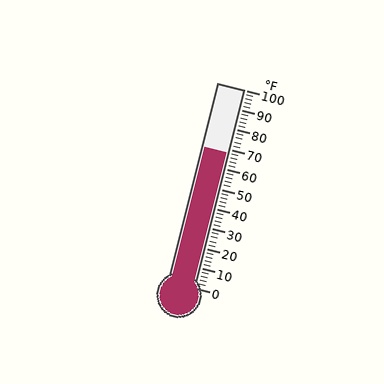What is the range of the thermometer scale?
The thermometer scale ranges from 0°F to 100°F.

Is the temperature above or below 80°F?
The temperature is below 80°F.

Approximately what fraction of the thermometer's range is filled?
The thermometer is filled to approximately 70% of its range.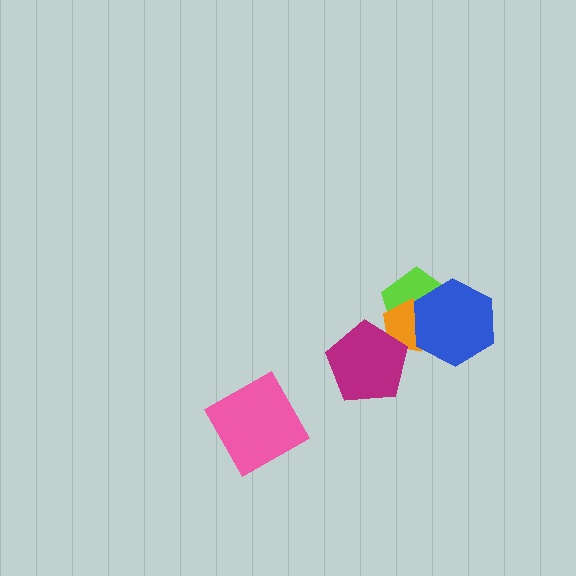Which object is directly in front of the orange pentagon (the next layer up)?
The magenta pentagon is directly in front of the orange pentagon.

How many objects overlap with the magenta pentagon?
1 object overlaps with the magenta pentagon.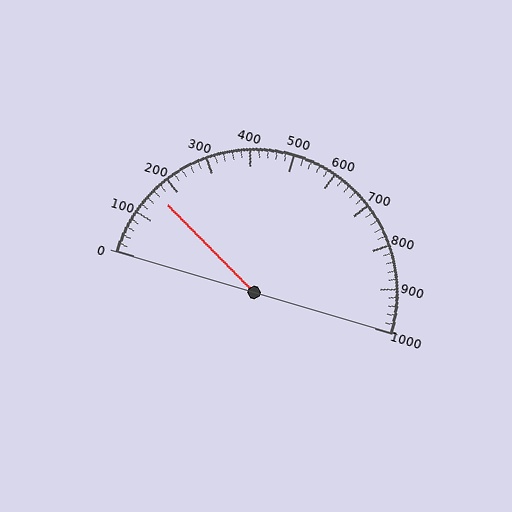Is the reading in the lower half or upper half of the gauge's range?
The reading is in the lower half of the range (0 to 1000).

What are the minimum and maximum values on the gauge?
The gauge ranges from 0 to 1000.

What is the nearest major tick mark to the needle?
The nearest major tick mark is 200.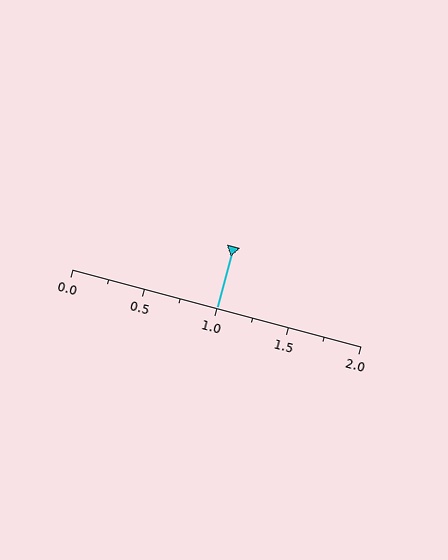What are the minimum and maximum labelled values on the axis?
The axis runs from 0.0 to 2.0.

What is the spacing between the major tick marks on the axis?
The major ticks are spaced 0.5 apart.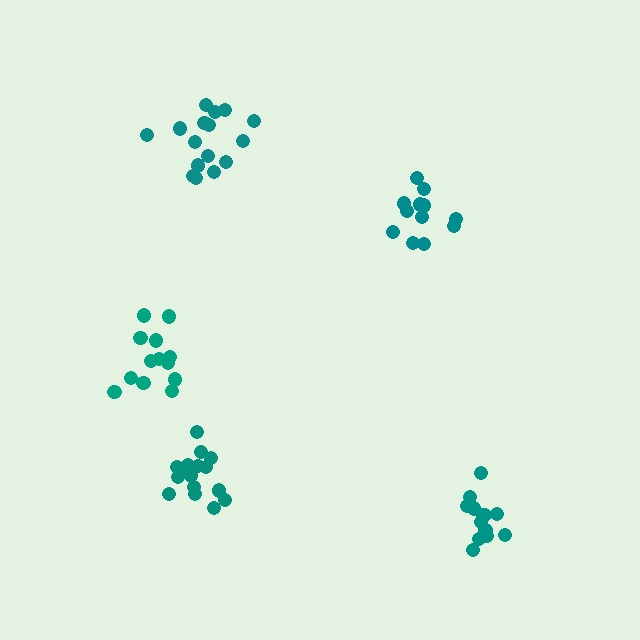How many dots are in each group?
Group 1: 13 dots, Group 2: 13 dots, Group 3: 16 dots, Group 4: 13 dots, Group 5: 17 dots (72 total).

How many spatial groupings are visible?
There are 5 spatial groupings.